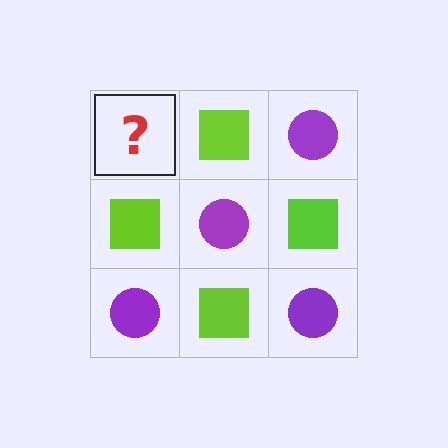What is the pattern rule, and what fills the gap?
The rule is that it alternates purple circle and lime square in a checkerboard pattern. The gap should be filled with a purple circle.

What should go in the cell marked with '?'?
The missing cell should contain a purple circle.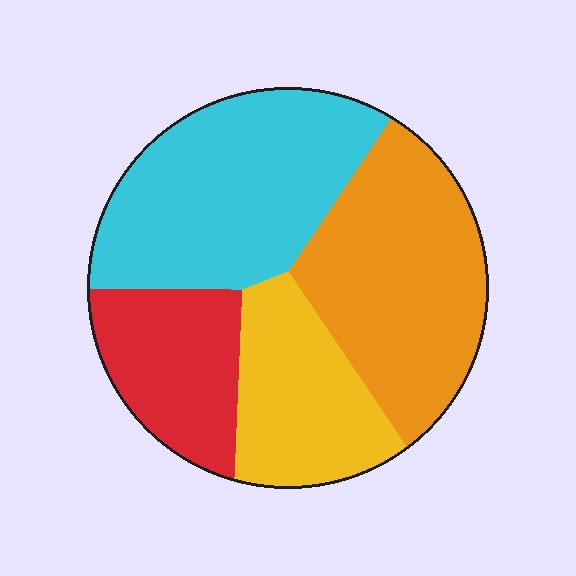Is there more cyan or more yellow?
Cyan.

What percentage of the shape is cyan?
Cyan covers about 35% of the shape.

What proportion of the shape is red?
Red takes up about one sixth (1/6) of the shape.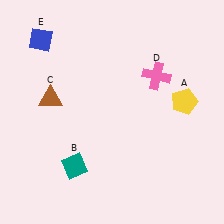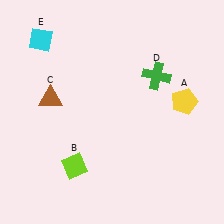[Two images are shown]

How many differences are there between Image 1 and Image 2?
There are 3 differences between the two images.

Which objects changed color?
B changed from teal to lime. D changed from pink to green. E changed from blue to cyan.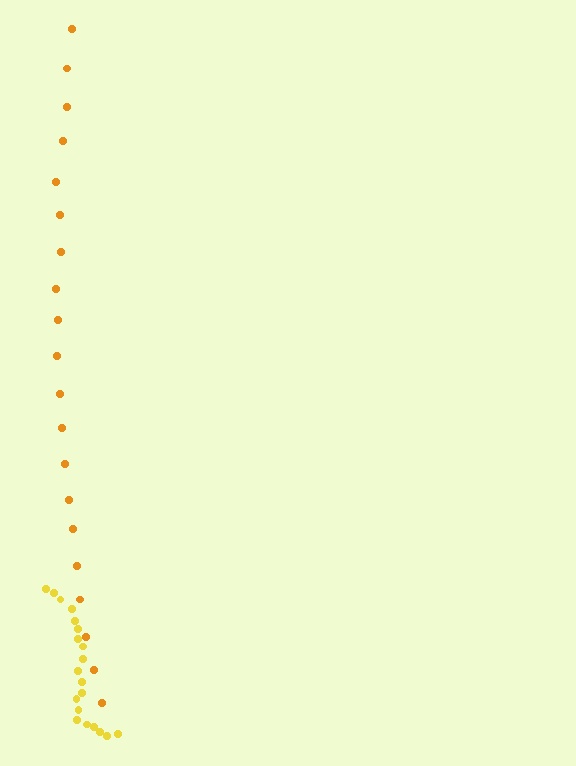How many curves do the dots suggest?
There are 2 distinct paths.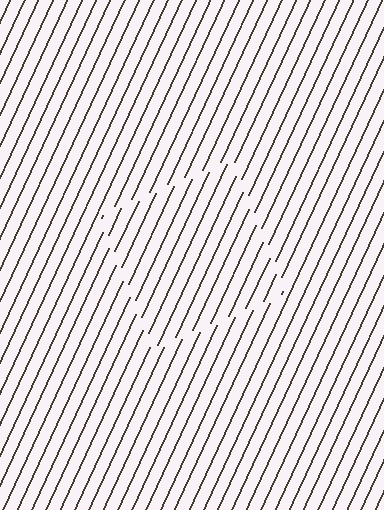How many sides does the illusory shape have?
4 sides — the line-ends trace a square.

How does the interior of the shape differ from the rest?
The interior of the shape contains the same grating, shifted by half a period — the contour is defined by the phase discontinuity where line-ends from the inner and outer gratings abut.